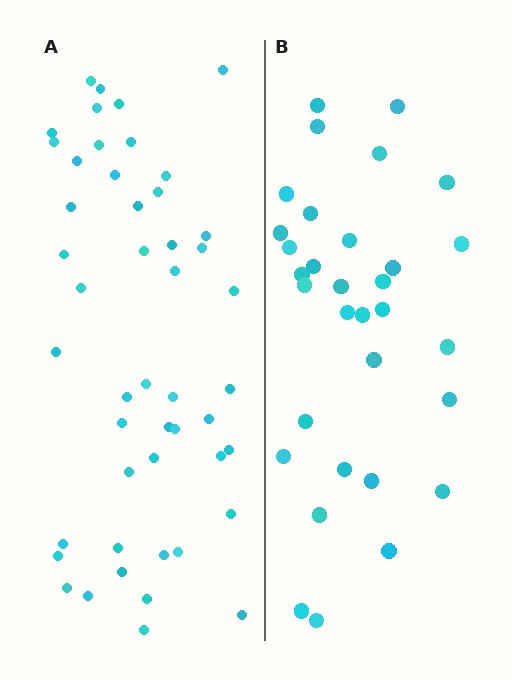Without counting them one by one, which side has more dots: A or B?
Region A (the left region) has more dots.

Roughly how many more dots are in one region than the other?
Region A has approximately 15 more dots than region B.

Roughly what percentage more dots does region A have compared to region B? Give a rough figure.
About 50% more.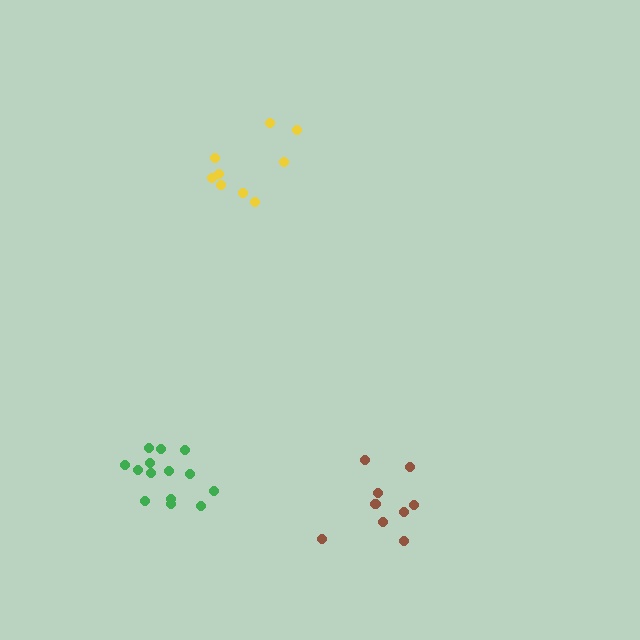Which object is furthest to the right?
The brown cluster is rightmost.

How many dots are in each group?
Group 1: 9 dots, Group 2: 14 dots, Group 3: 9 dots (32 total).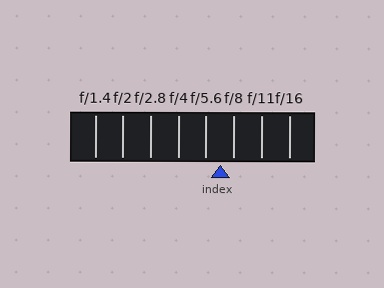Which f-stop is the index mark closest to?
The index mark is closest to f/8.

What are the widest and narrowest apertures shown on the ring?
The widest aperture shown is f/1.4 and the narrowest is f/16.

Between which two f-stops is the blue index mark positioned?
The index mark is between f/5.6 and f/8.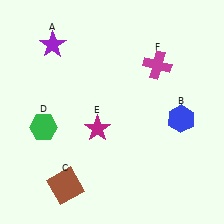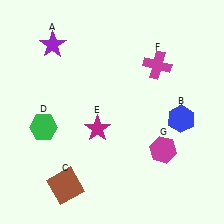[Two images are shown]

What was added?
A magenta hexagon (G) was added in Image 2.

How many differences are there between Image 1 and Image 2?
There is 1 difference between the two images.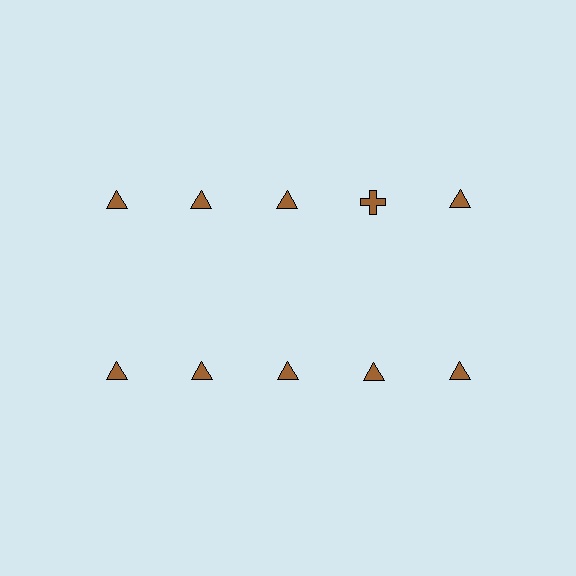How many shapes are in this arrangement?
There are 10 shapes arranged in a grid pattern.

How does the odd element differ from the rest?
It has a different shape: cross instead of triangle.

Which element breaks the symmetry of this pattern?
The brown cross in the top row, second from right column breaks the symmetry. All other shapes are brown triangles.